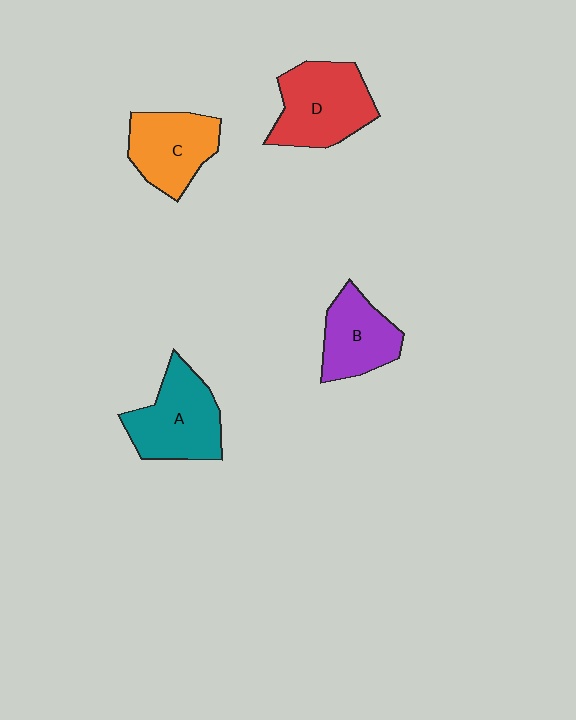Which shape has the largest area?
Shape D (red).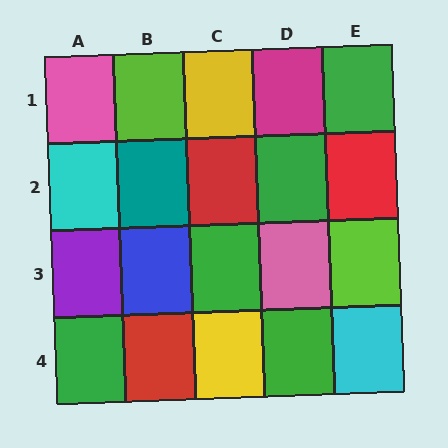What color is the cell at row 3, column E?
Lime.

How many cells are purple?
1 cell is purple.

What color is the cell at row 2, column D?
Green.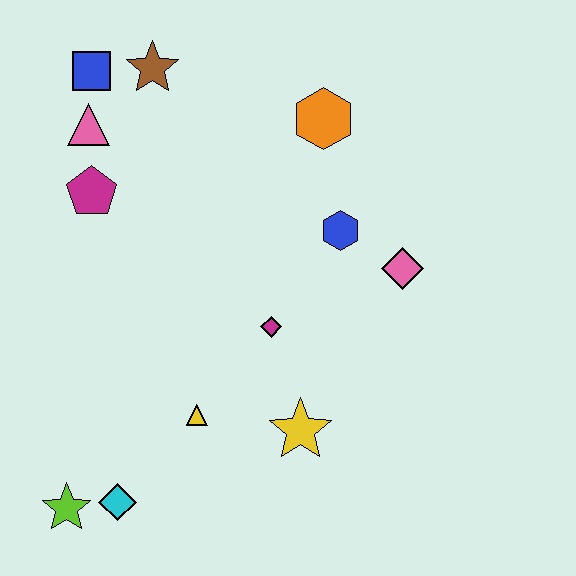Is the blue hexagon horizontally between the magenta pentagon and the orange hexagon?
No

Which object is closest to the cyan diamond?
The lime star is closest to the cyan diamond.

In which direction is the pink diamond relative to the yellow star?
The pink diamond is above the yellow star.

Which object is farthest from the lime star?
The orange hexagon is farthest from the lime star.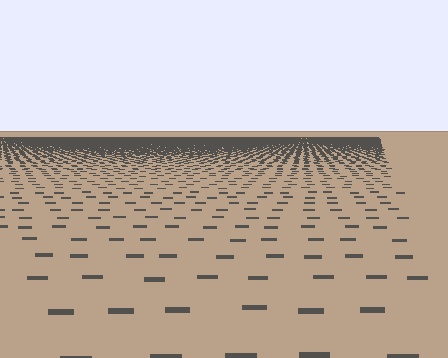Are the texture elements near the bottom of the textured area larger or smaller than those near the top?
Larger. Near the bottom, elements are closer to the viewer and appear at a bigger on-screen size.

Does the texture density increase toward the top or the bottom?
Density increases toward the top.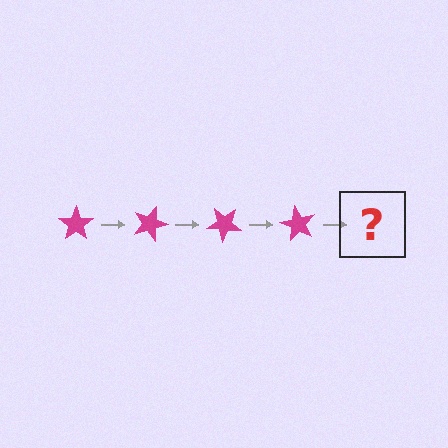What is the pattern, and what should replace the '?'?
The pattern is that the star rotates 20 degrees each step. The '?' should be a magenta star rotated 80 degrees.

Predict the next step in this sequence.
The next step is a magenta star rotated 80 degrees.